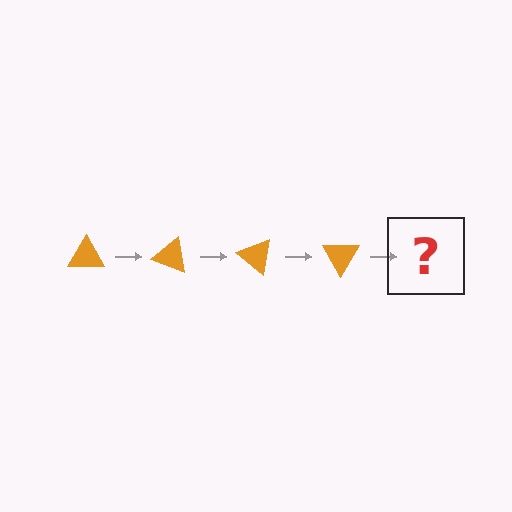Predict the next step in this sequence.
The next step is an orange triangle rotated 80 degrees.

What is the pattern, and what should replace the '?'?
The pattern is that the triangle rotates 20 degrees each step. The '?' should be an orange triangle rotated 80 degrees.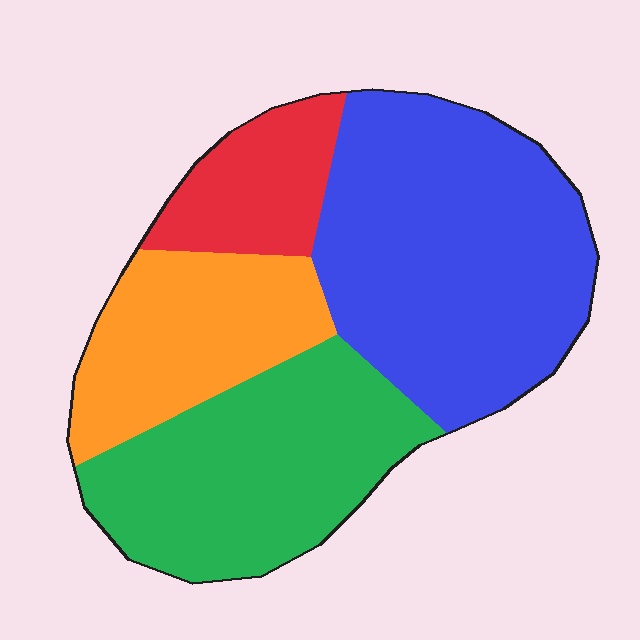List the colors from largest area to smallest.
From largest to smallest: blue, green, orange, red.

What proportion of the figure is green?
Green takes up between a quarter and a half of the figure.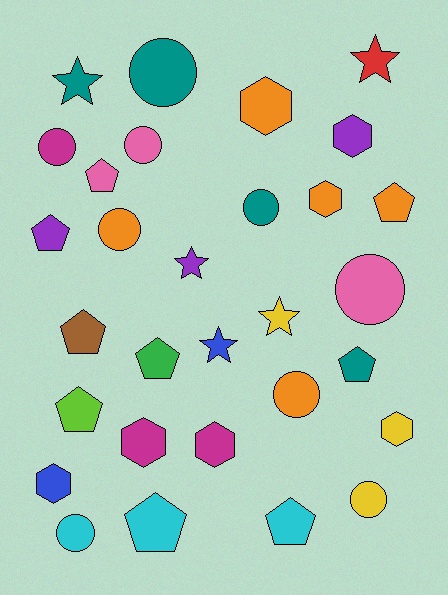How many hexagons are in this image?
There are 7 hexagons.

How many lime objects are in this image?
There is 1 lime object.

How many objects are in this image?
There are 30 objects.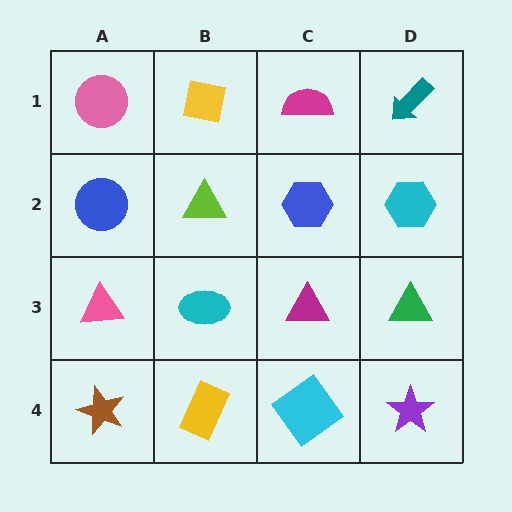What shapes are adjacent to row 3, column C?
A blue hexagon (row 2, column C), a cyan diamond (row 4, column C), a cyan ellipse (row 3, column B), a green triangle (row 3, column D).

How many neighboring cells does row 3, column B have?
4.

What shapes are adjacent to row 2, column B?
A yellow square (row 1, column B), a cyan ellipse (row 3, column B), a blue circle (row 2, column A), a blue hexagon (row 2, column C).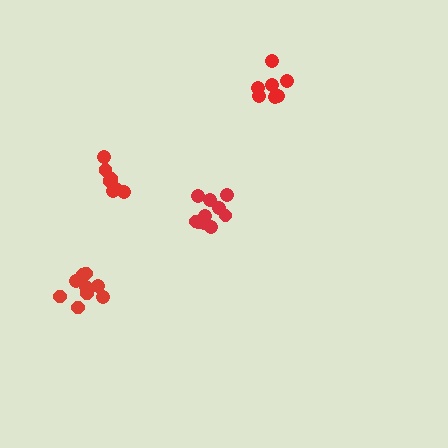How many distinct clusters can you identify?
There are 4 distinct clusters.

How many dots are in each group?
Group 1: 10 dots, Group 2: 7 dots, Group 3: 7 dots, Group 4: 9 dots (33 total).